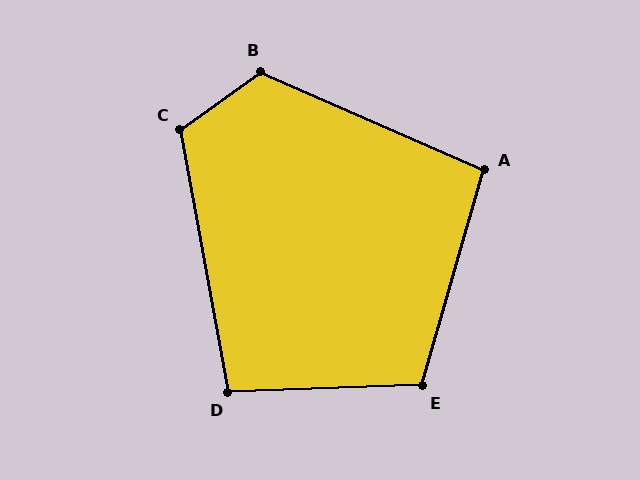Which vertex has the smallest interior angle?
A, at approximately 98 degrees.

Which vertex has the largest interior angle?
B, at approximately 121 degrees.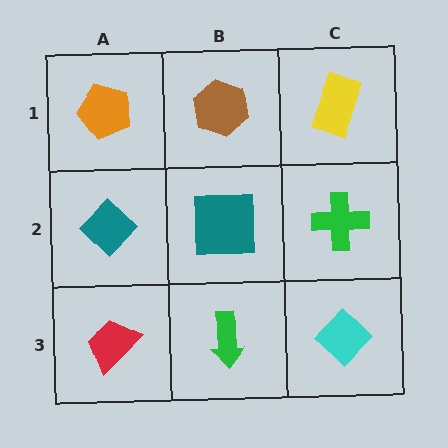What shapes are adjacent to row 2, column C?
A yellow rectangle (row 1, column C), a cyan diamond (row 3, column C), a teal square (row 2, column B).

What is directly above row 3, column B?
A teal square.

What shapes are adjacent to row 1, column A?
A teal diamond (row 2, column A), a brown hexagon (row 1, column B).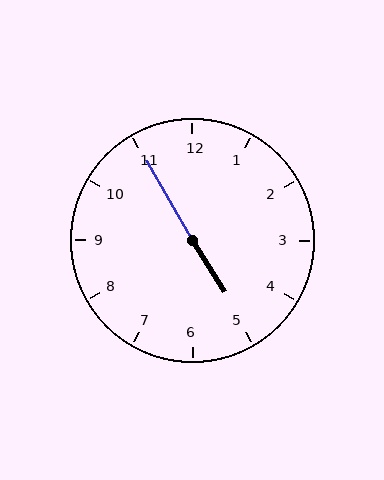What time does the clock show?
4:55.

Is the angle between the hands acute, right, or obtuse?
It is obtuse.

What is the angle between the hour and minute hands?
Approximately 178 degrees.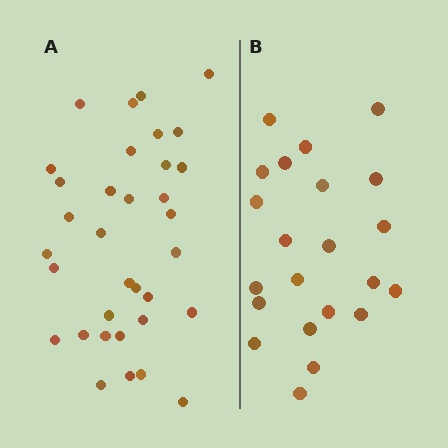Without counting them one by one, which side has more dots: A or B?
Region A (the left region) has more dots.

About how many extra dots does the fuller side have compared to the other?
Region A has roughly 12 or so more dots than region B.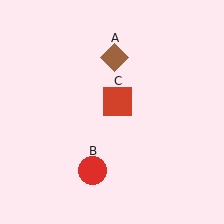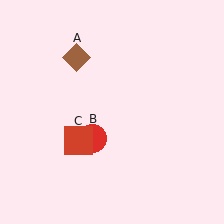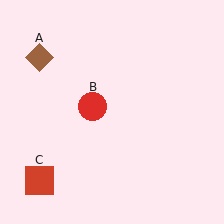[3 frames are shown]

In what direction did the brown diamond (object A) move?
The brown diamond (object A) moved left.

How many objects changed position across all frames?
3 objects changed position: brown diamond (object A), red circle (object B), red square (object C).